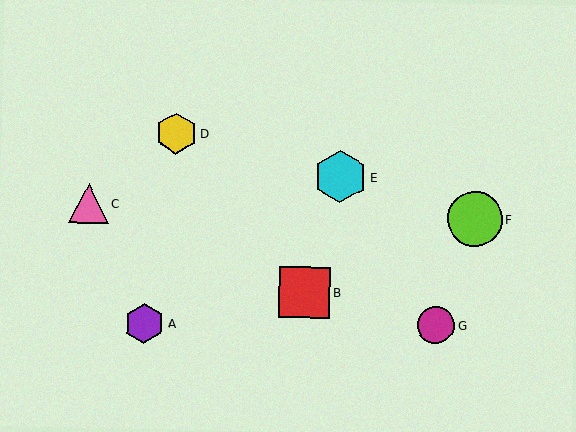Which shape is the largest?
The lime circle (labeled F) is the largest.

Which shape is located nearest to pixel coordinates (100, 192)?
The pink triangle (labeled C) at (89, 203) is nearest to that location.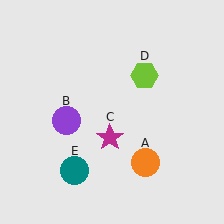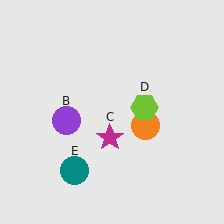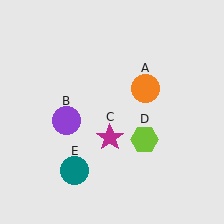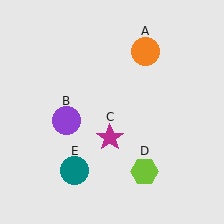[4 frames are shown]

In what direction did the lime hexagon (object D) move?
The lime hexagon (object D) moved down.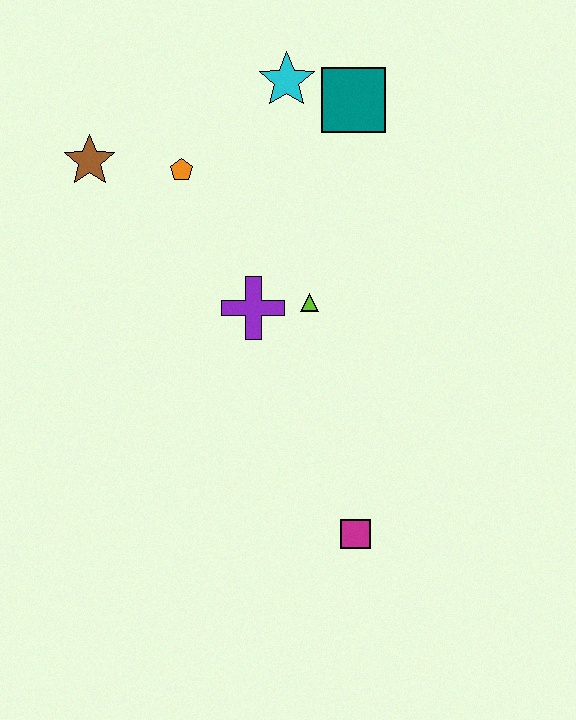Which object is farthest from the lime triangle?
The brown star is farthest from the lime triangle.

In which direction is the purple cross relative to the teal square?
The purple cross is below the teal square.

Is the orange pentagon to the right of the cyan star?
No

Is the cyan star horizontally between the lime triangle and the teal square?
No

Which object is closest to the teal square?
The cyan star is closest to the teal square.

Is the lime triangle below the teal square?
Yes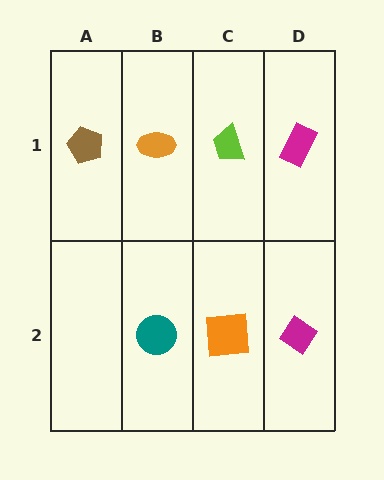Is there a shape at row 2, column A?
No, that cell is empty.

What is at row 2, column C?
An orange square.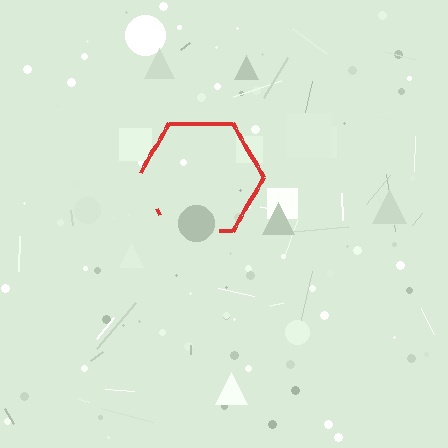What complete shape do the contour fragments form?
The contour fragments form a hexagon.